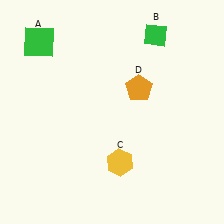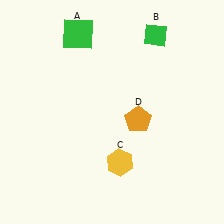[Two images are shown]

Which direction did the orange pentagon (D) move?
The orange pentagon (D) moved down.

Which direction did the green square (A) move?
The green square (A) moved right.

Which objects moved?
The objects that moved are: the green square (A), the orange pentagon (D).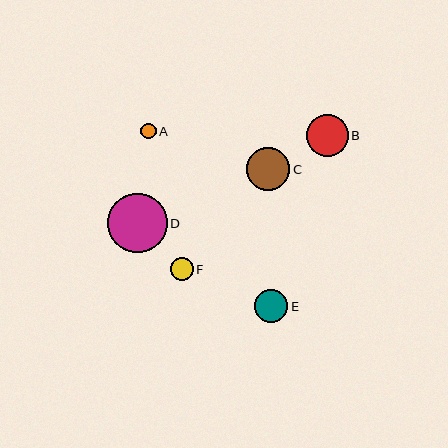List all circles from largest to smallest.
From largest to smallest: D, C, B, E, F, A.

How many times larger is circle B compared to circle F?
Circle B is approximately 1.9 times the size of circle F.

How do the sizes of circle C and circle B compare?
Circle C and circle B are approximately the same size.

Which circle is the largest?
Circle D is the largest with a size of approximately 60 pixels.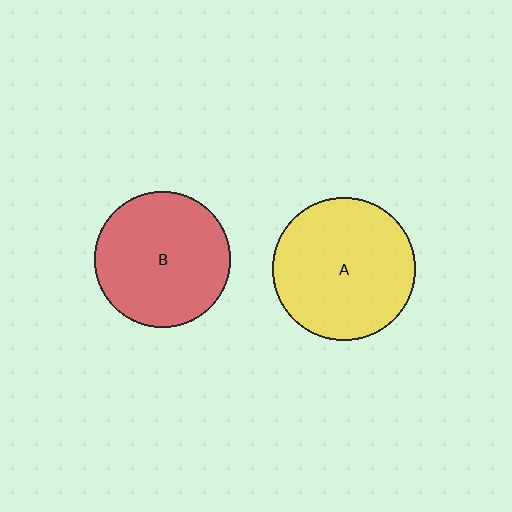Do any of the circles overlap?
No, none of the circles overlap.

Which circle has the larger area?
Circle A (yellow).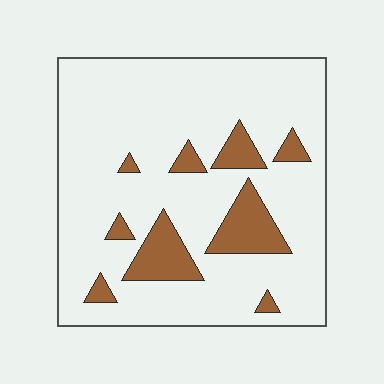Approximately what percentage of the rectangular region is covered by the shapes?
Approximately 15%.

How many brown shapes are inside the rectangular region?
9.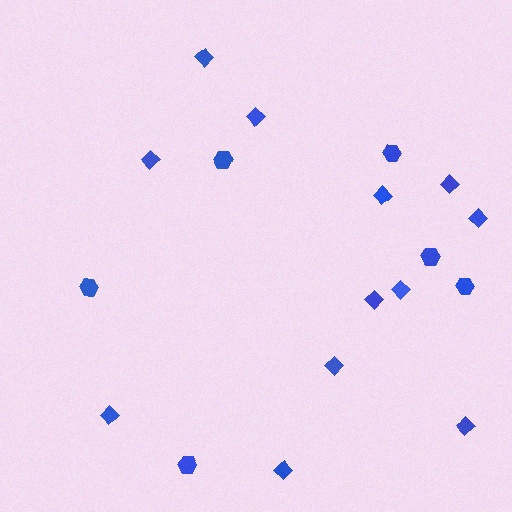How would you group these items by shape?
There are 2 groups: one group of diamonds (12) and one group of hexagons (6).